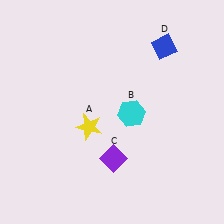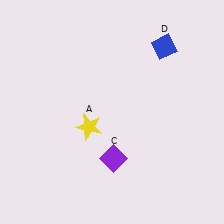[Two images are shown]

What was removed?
The cyan hexagon (B) was removed in Image 2.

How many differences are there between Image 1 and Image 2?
There is 1 difference between the two images.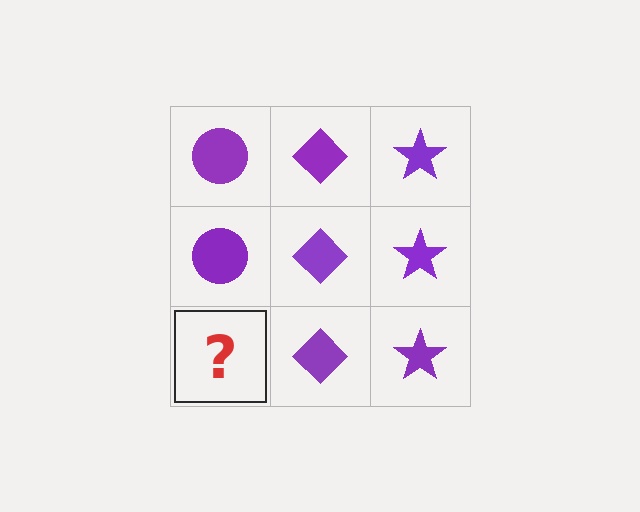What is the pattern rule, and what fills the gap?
The rule is that each column has a consistent shape. The gap should be filled with a purple circle.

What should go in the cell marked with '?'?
The missing cell should contain a purple circle.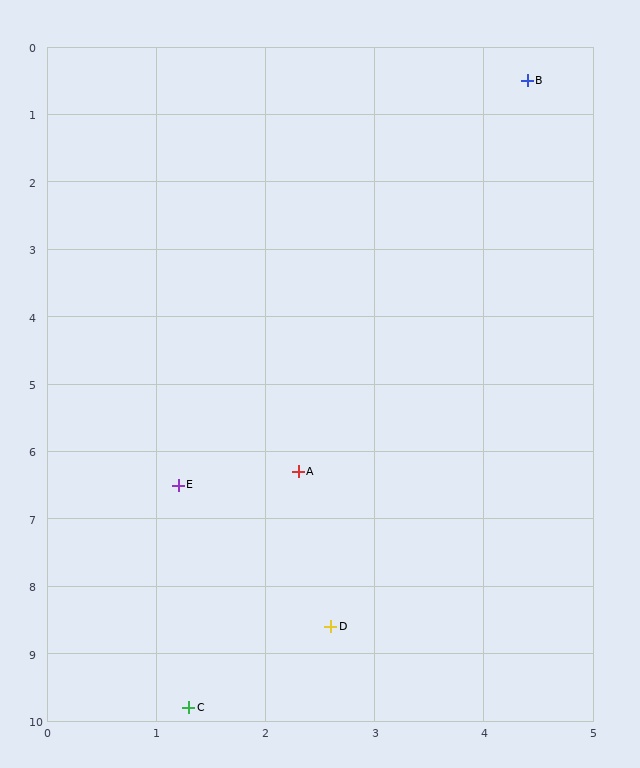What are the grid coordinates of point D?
Point D is at approximately (2.6, 8.6).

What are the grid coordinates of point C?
Point C is at approximately (1.3, 9.8).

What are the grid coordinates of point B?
Point B is at approximately (4.4, 0.5).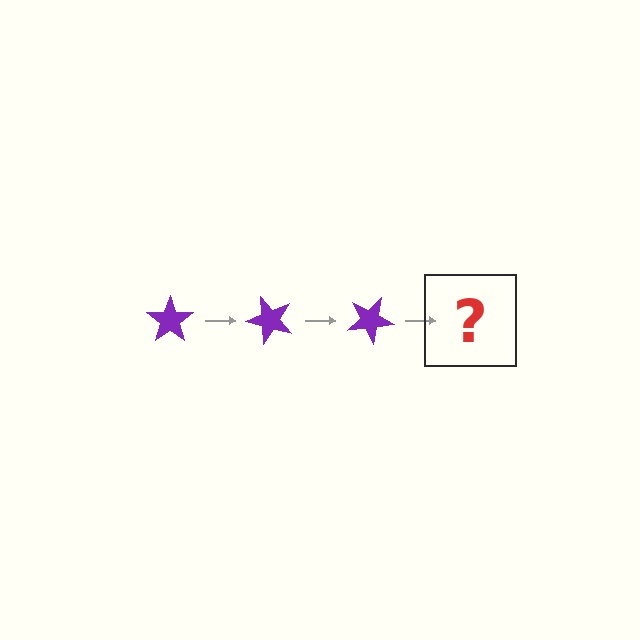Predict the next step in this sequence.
The next step is a purple star rotated 150 degrees.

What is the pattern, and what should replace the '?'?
The pattern is that the star rotates 50 degrees each step. The '?' should be a purple star rotated 150 degrees.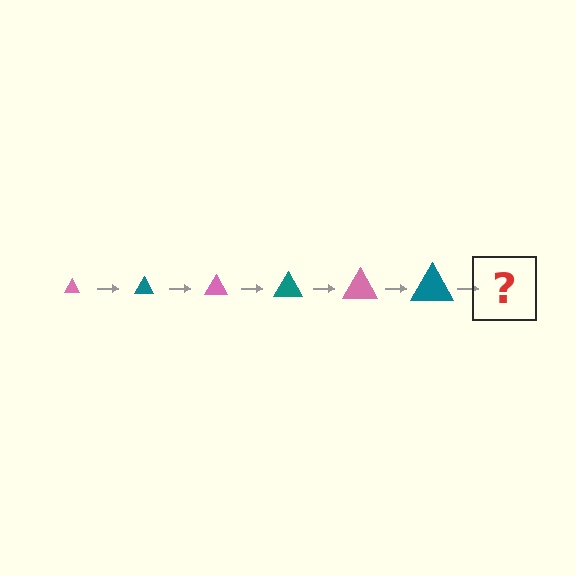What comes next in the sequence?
The next element should be a pink triangle, larger than the previous one.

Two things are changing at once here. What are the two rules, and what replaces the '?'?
The two rules are that the triangle grows larger each step and the color cycles through pink and teal. The '?' should be a pink triangle, larger than the previous one.